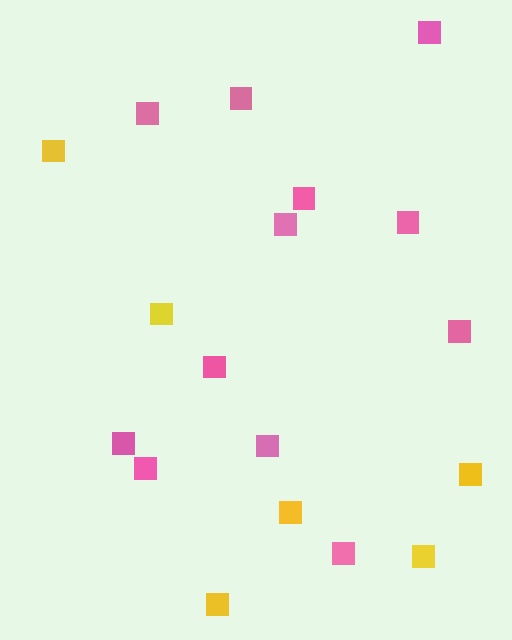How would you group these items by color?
There are 2 groups: one group of yellow squares (6) and one group of pink squares (12).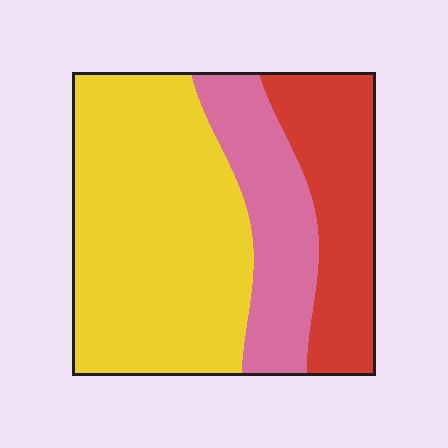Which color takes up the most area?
Yellow, at roughly 55%.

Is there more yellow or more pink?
Yellow.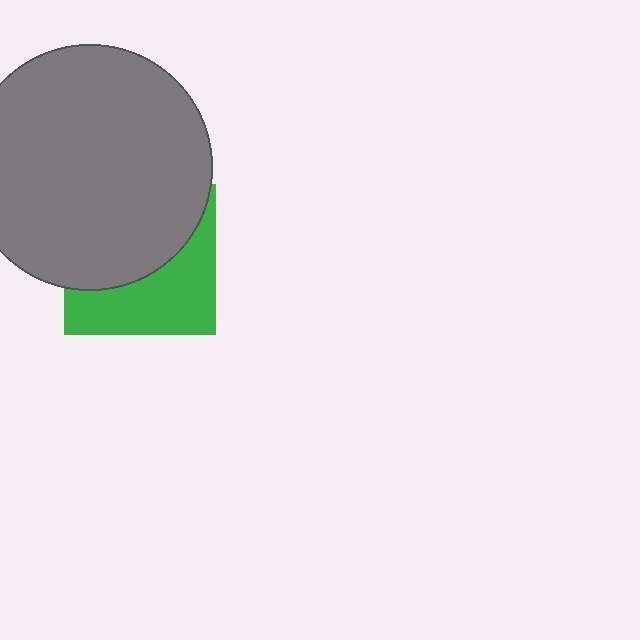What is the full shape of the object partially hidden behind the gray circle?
The partially hidden object is a green square.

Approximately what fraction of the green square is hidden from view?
Roughly 55% of the green square is hidden behind the gray circle.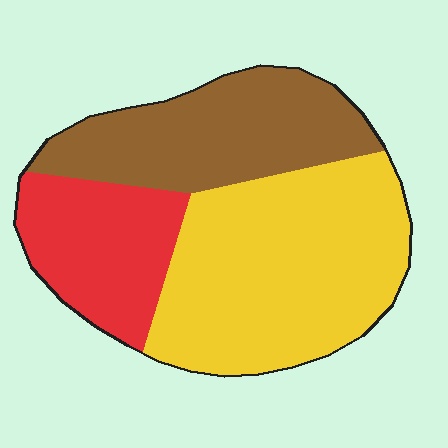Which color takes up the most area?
Yellow, at roughly 50%.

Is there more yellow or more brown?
Yellow.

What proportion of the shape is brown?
Brown covers around 30% of the shape.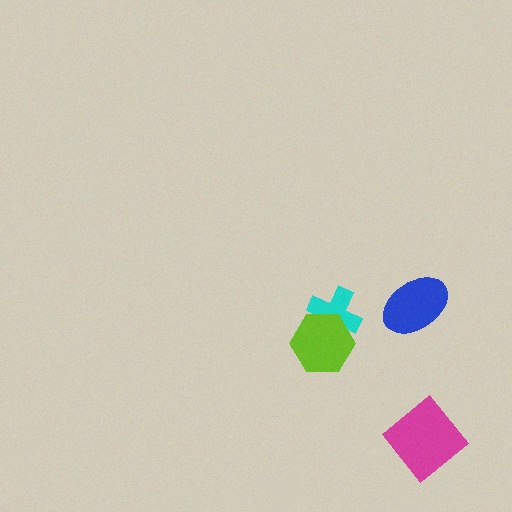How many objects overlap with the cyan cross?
1 object overlaps with the cyan cross.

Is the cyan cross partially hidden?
Yes, it is partially covered by another shape.